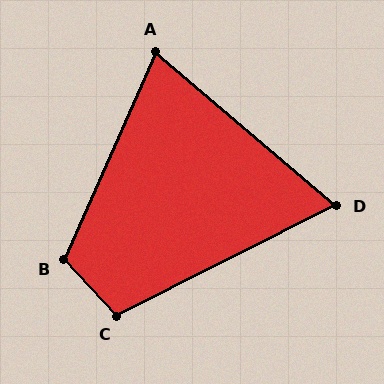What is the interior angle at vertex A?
Approximately 74 degrees (acute).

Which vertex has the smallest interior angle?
D, at approximately 67 degrees.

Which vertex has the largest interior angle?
B, at approximately 113 degrees.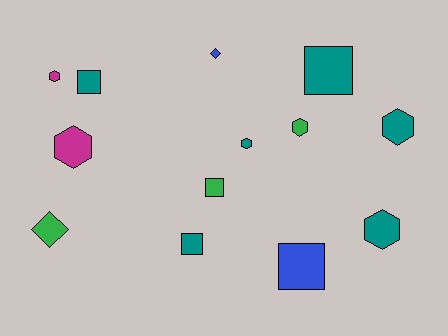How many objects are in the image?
There are 13 objects.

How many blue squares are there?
There is 1 blue square.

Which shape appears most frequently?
Hexagon, with 6 objects.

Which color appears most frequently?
Teal, with 6 objects.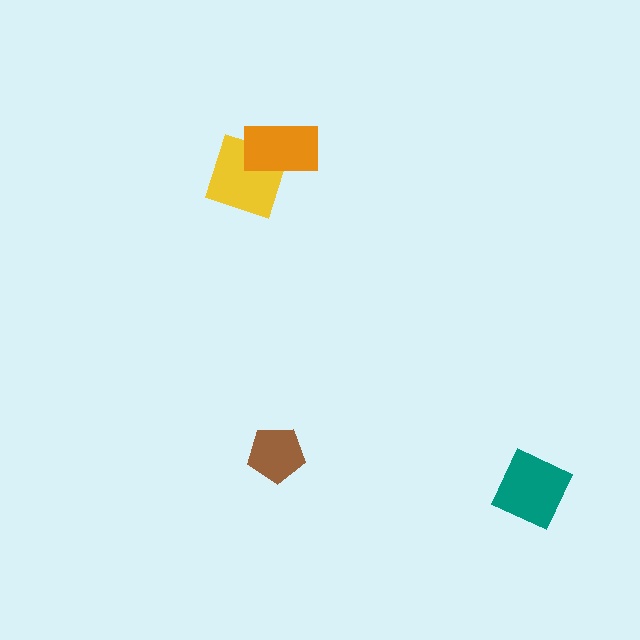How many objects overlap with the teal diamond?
0 objects overlap with the teal diamond.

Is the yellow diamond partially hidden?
Yes, it is partially covered by another shape.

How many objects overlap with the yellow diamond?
1 object overlaps with the yellow diamond.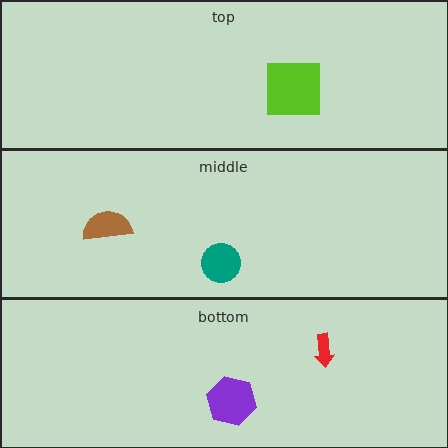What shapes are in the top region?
The lime square.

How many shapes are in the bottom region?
2.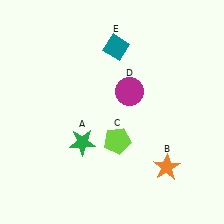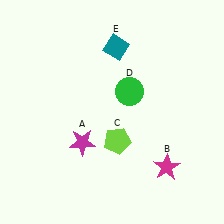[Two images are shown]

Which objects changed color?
A changed from green to magenta. B changed from orange to magenta. D changed from magenta to green.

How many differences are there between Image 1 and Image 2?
There are 3 differences between the two images.